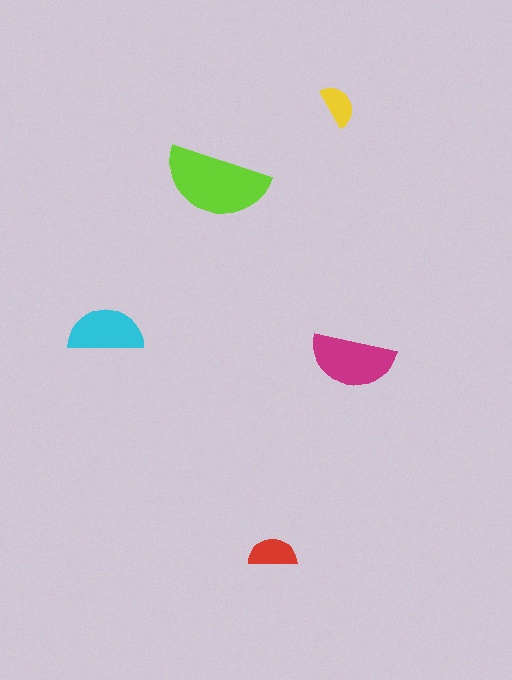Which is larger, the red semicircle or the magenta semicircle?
The magenta one.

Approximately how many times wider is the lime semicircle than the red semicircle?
About 2 times wider.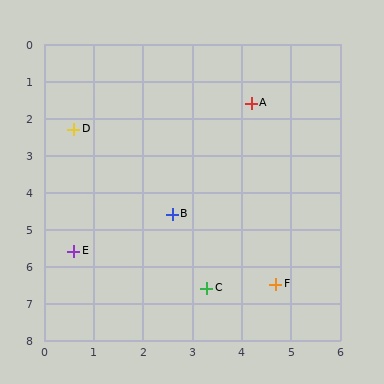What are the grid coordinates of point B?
Point B is at approximately (2.6, 4.6).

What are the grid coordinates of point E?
Point E is at approximately (0.6, 5.6).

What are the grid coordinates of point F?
Point F is at approximately (4.7, 6.5).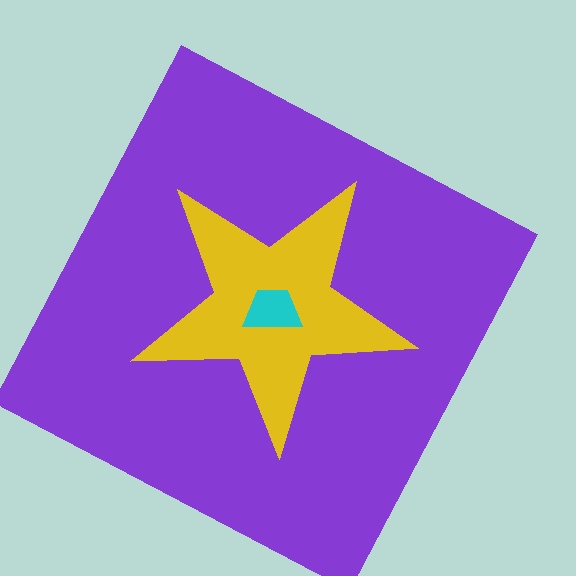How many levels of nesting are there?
3.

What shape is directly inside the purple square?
The yellow star.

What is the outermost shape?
The purple square.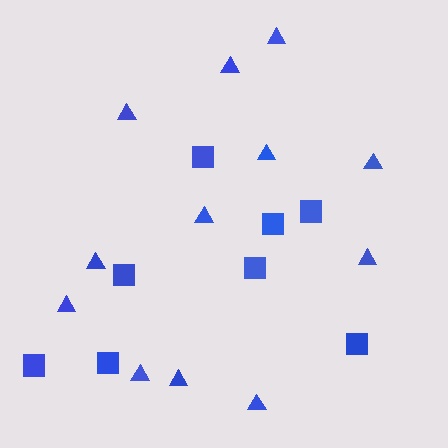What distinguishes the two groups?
There are 2 groups: one group of squares (8) and one group of triangles (12).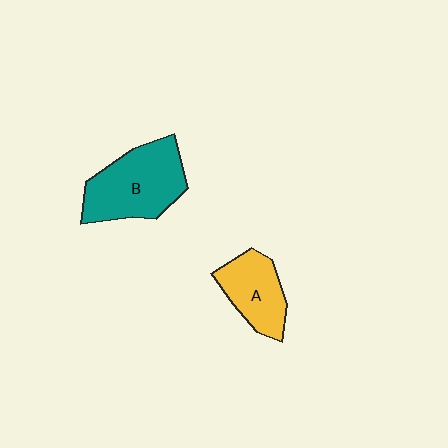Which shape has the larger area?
Shape B (teal).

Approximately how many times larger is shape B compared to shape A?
Approximately 1.5 times.